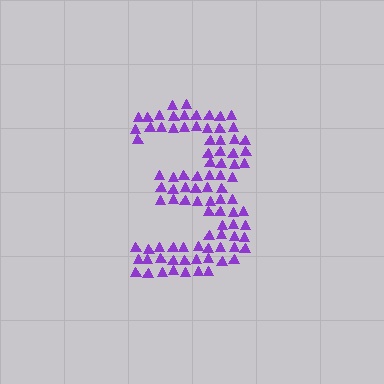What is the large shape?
The large shape is the digit 3.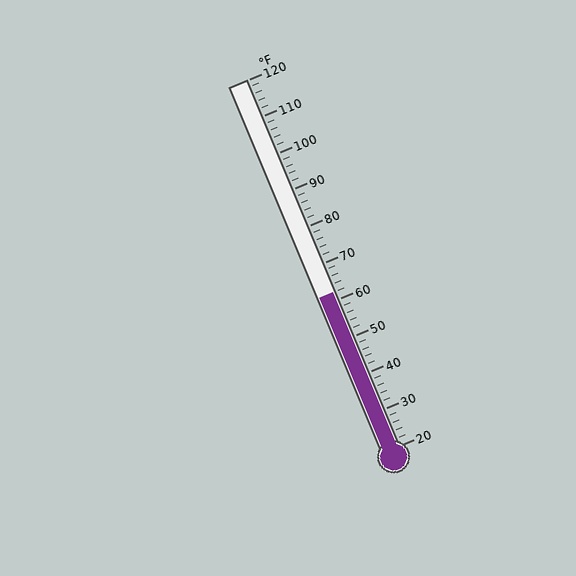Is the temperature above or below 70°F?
The temperature is below 70°F.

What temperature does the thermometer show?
The thermometer shows approximately 62°F.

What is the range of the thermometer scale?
The thermometer scale ranges from 20°F to 120°F.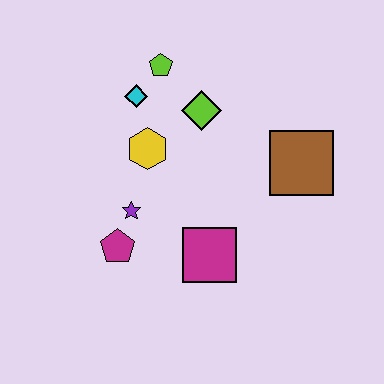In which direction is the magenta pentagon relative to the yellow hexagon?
The magenta pentagon is below the yellow hexagon.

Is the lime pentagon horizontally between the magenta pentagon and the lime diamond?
Yes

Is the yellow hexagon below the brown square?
No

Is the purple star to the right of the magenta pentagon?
Yes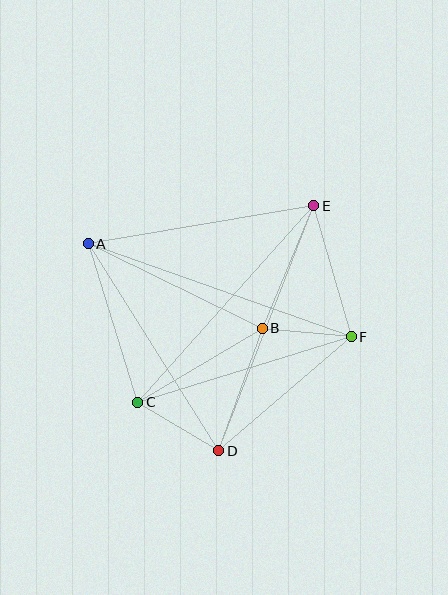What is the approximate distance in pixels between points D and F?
The distance between D and F is approximately 174 pixels.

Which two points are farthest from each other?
Points A and F are farthest from each other.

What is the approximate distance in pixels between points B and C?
The distance between B and C is approximately 145 pixels.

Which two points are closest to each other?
Points B and F are closest to each other.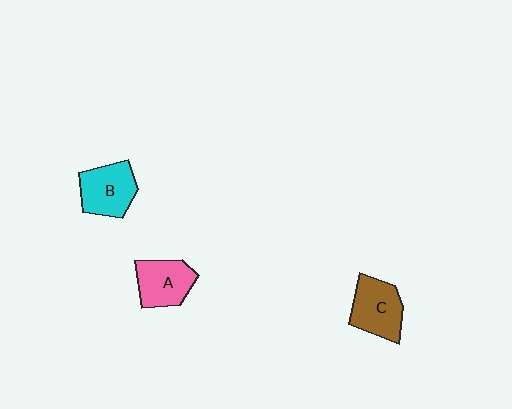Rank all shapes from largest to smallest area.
From largest to smallest: C (brown), B (cyan), A (pink).